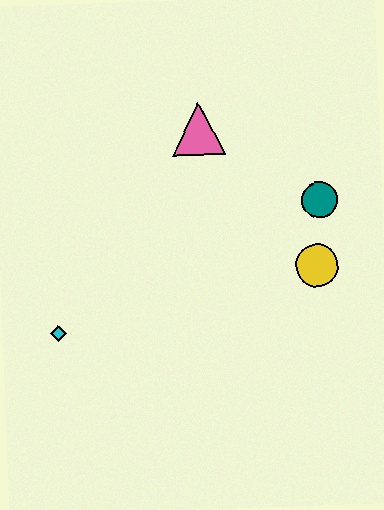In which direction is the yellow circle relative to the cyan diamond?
The yellow circle is to the right of the cyan diamond.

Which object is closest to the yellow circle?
The teal circle is closest to the yellow circle.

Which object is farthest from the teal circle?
The cyan diamond is farthest from the teal circle.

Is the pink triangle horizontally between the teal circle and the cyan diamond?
Yes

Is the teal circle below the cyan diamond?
No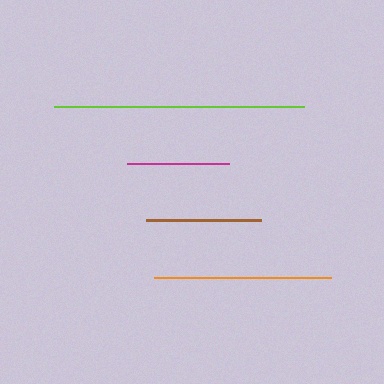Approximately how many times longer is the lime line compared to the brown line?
The lime line is approximately 2.2 times the length of the brown line.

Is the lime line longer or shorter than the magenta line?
The lime line is longer than the magenta line.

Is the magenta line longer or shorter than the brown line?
The brown line is longer than the magenta line.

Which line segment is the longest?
The lime line is the longest at approximately 250 pixels.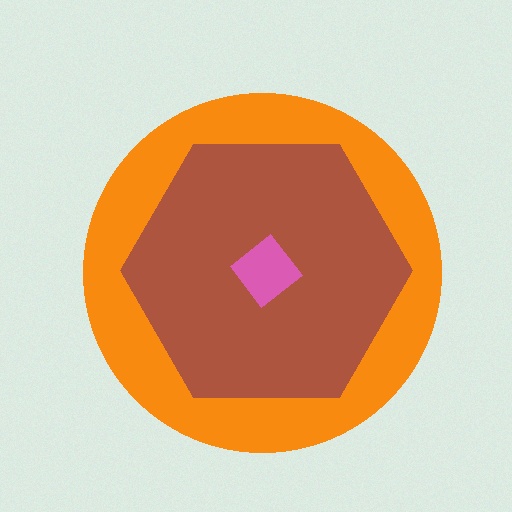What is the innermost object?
The pink diamond.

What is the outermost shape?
The orange circle.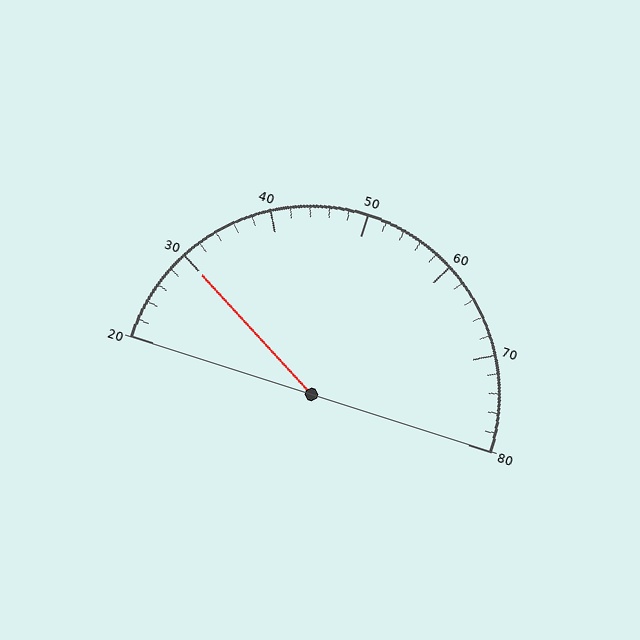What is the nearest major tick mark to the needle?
The nearest major tick mark is 30.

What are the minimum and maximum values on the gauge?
The gauge ranges from 20 to 80.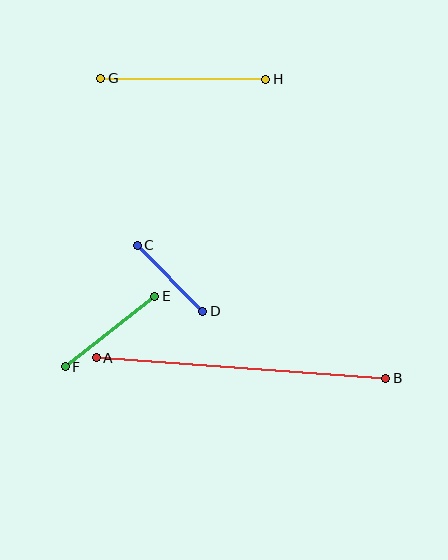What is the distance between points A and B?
The distance is approximately 290 pixels.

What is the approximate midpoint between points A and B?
The midpoint is at approximately (241, 368) pixels.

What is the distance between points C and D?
The distance is approximately 93 pixels.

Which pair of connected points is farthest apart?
Points A and B are farthest apart.